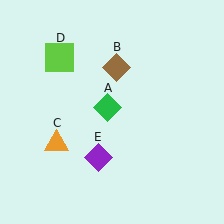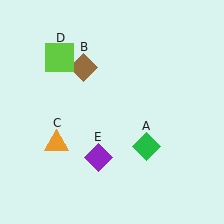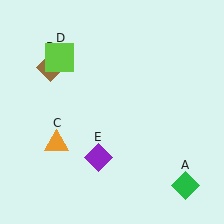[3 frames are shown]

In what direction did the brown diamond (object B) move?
The brown diamond (object B) moved left.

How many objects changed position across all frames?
2 objects changed position: green diamond (object A), brown diamond (object B).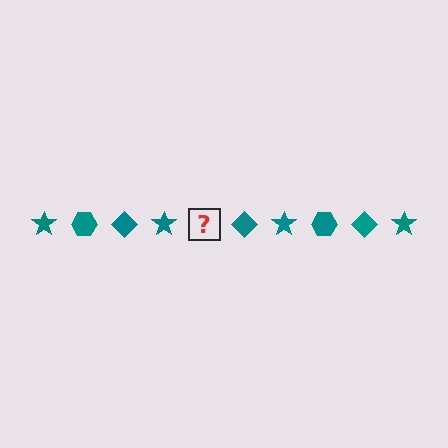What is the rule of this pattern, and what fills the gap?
The rule is that the pattern cycles through star, hexagon, diamond shapes in teal. The gap should be filled with a teal hexagon.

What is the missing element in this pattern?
The missing element is a teal hexagon.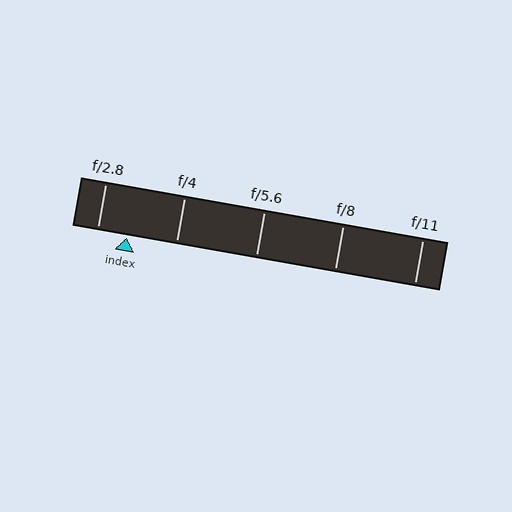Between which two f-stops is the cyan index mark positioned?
The index mark is between f/2.8 and f/4.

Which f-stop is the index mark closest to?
The index mark is closest to f/2.8.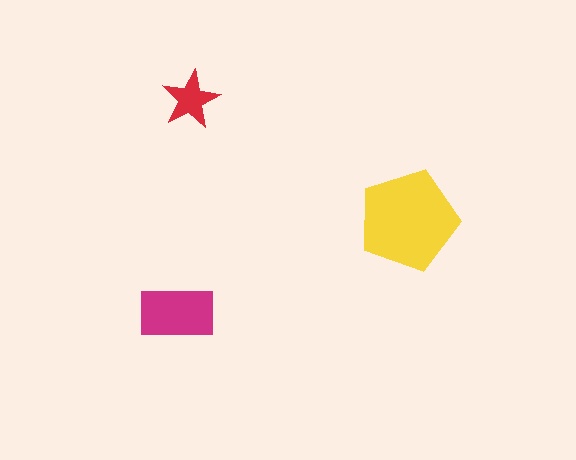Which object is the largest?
The yellow pentagon.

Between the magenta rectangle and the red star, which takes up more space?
The magenta rectangle.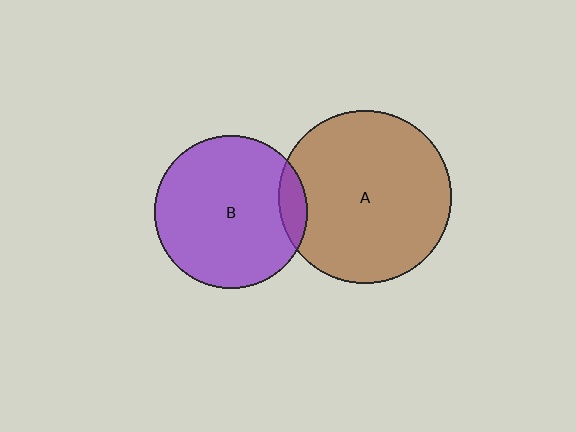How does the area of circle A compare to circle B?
Approximately 1.3 times.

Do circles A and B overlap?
Yes.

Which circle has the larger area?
Circle A (brown).